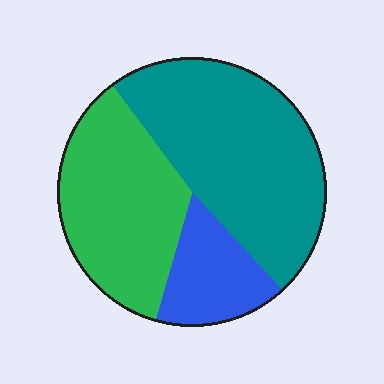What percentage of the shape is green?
Green takes up about three eighths (3/8) of the shape.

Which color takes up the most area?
Teal, at roughly 50%.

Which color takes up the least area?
Blue, at roughly 15%.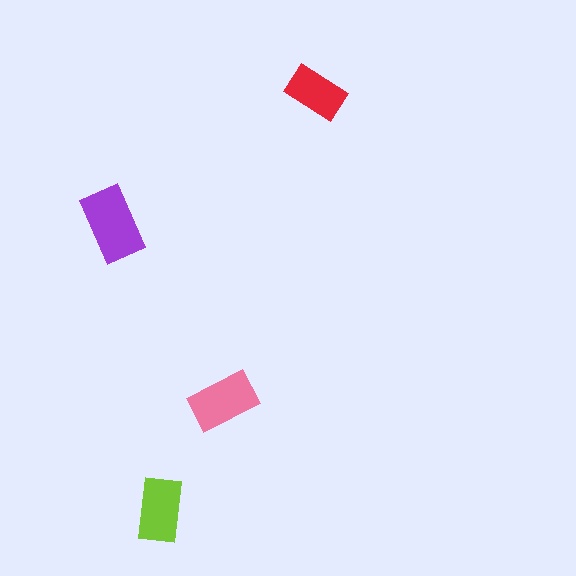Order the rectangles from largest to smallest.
the purple one, the pink one, the lime one, the red one.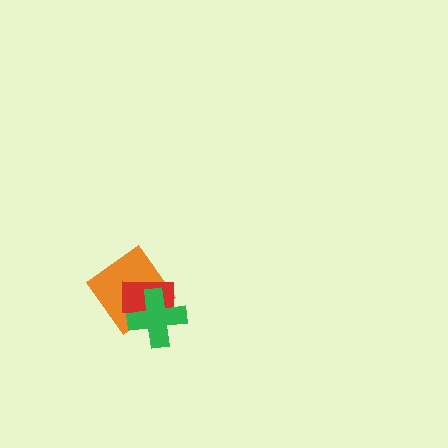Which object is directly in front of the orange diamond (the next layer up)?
The red rectangle is directly in front of the orange diamond.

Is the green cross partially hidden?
No, no other shape covers it.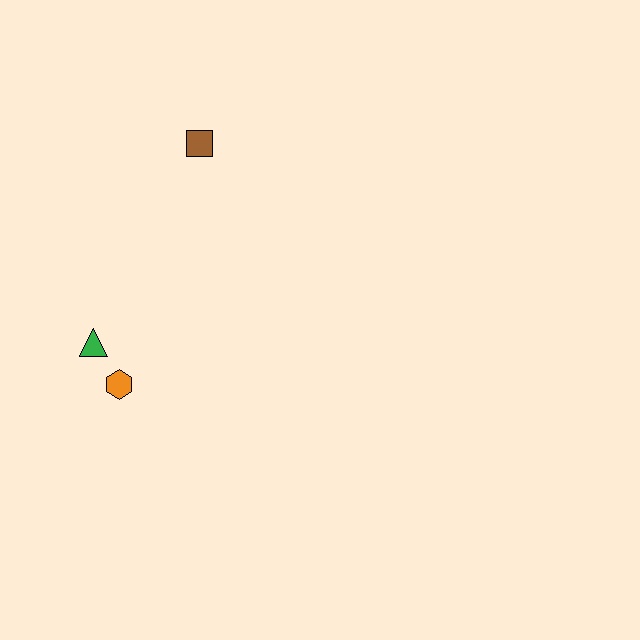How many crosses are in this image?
There are no crosses.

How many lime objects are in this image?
There are no lime objects.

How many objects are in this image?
There are 3 objects.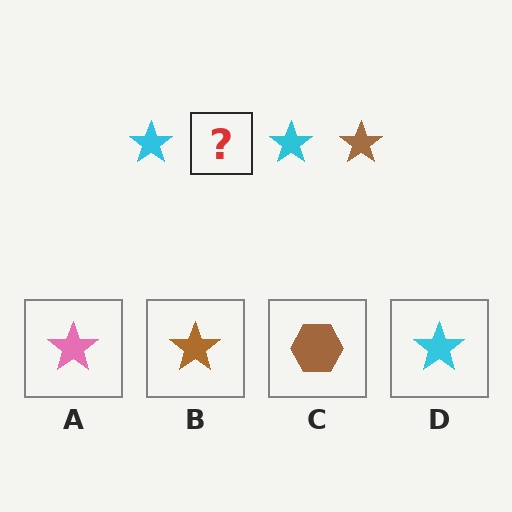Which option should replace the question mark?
Option B.